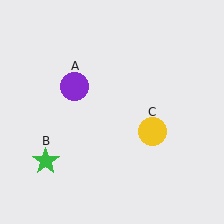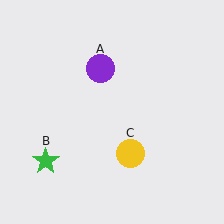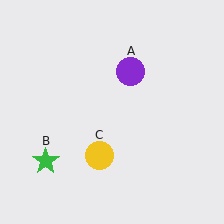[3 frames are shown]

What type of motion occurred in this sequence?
The purple circle (object A), yellow circle (object C) rotated clockwise around the center of the scene.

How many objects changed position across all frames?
2 objects changed position: purple circle (object A), yellow circle (object C).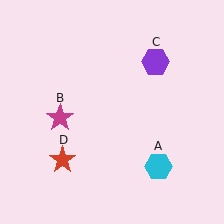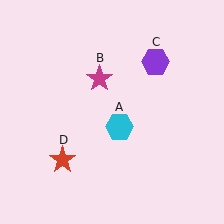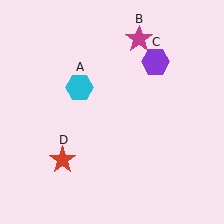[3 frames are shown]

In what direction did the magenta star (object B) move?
The magenta star (object B) moved up and to the right.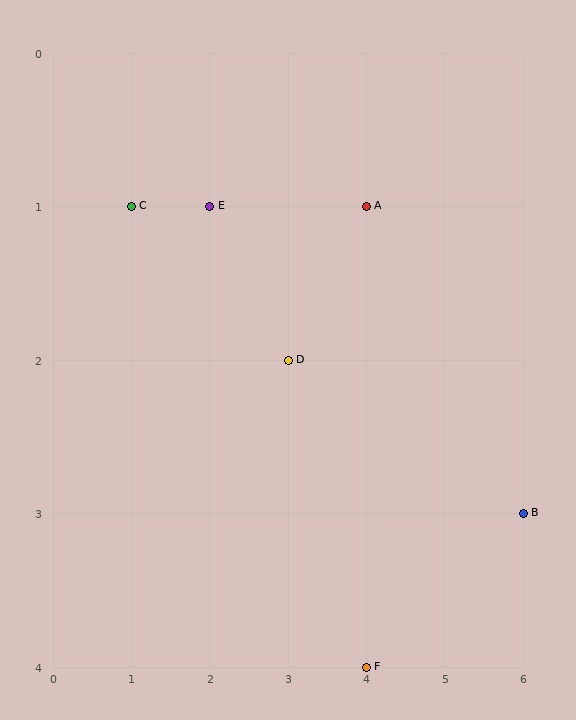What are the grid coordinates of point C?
Point C is at grid coordinates (1, 1).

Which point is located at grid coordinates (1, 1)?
Point C is at (1, 1).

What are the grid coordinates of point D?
Point D is at grid coordinates (3, 2).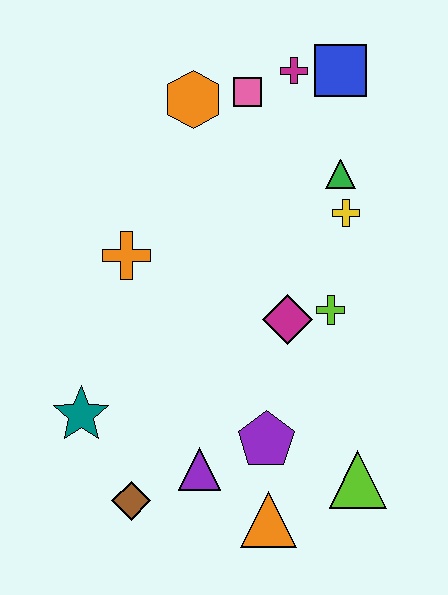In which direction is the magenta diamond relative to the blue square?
The magenta diamond is below the blue square.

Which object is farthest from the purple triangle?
The blue square is farthest from the purple triangle.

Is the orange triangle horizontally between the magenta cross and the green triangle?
No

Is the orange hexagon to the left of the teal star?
No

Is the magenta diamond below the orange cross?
Yes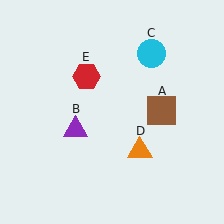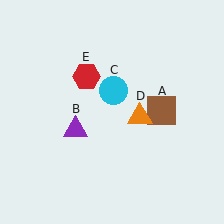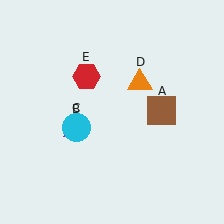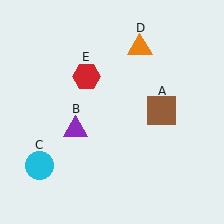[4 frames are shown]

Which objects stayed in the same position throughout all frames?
Brown square (object A) and purple triangle (object B) and red hexagon (object E) remained stationary.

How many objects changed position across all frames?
2 objects changed position: cyan circle (object C), orange triangle (object D).